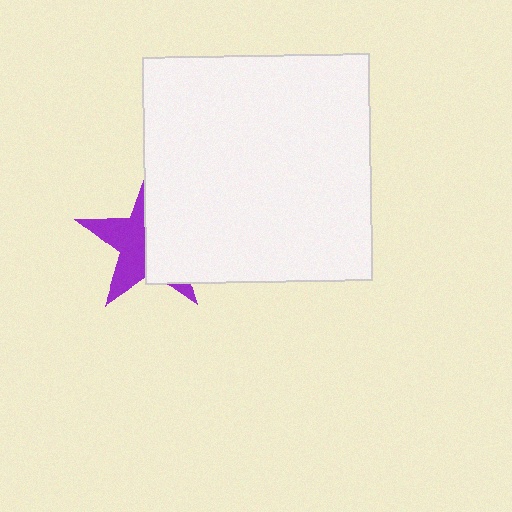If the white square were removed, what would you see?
You would see the complete purple star.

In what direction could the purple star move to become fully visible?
The purple star could move left. That would shift it out from behind the white square entirely.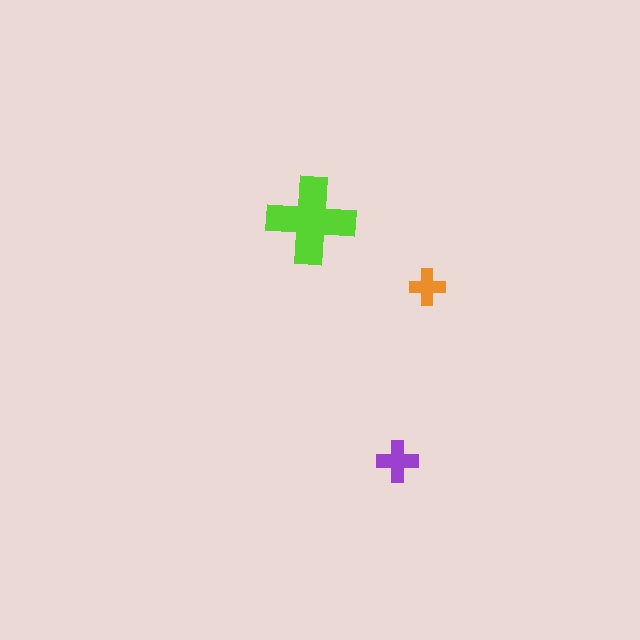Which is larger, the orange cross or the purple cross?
The purple one.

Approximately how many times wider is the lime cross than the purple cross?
About 2 times wider.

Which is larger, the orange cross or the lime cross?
The lime one.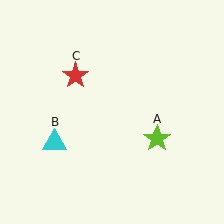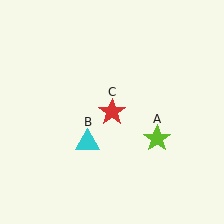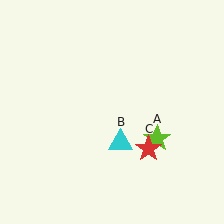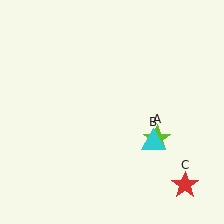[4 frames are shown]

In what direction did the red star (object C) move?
The red star (object C) moved down and to the right.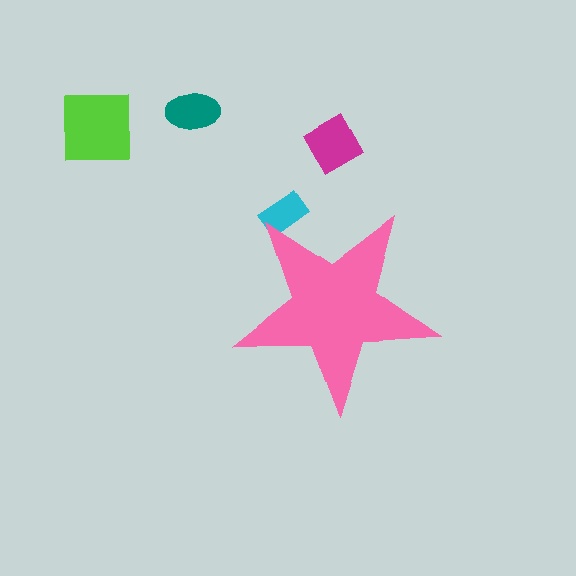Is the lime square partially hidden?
No, the lime square is fully visible.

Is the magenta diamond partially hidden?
No, the magenta diamond is fully visible.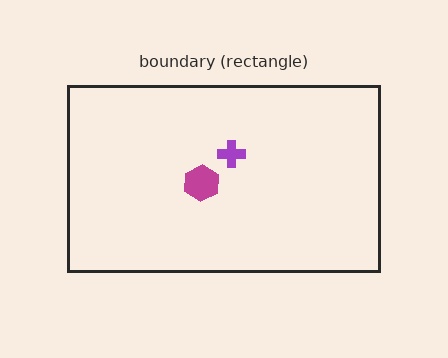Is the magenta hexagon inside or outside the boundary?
Inside.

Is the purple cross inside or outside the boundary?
Inside.